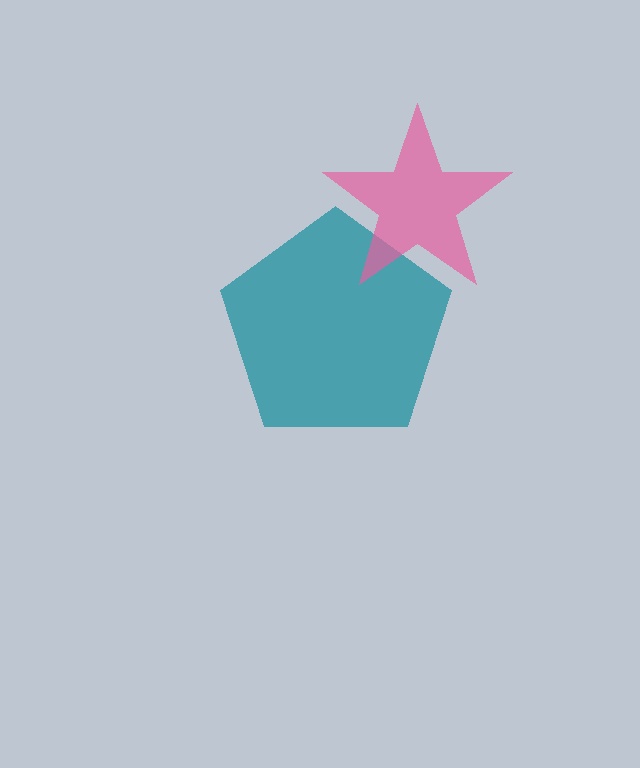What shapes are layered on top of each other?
The layered shapes are: a teal pentagon, a pink star.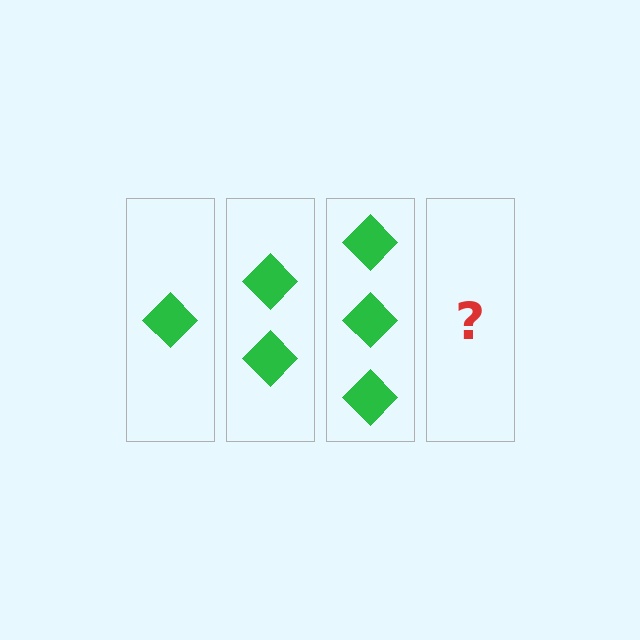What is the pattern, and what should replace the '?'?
The pattern is that each step adds one more diamond. The '?' should be 4 diamonds.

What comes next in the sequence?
The next element should be 4 diamonds.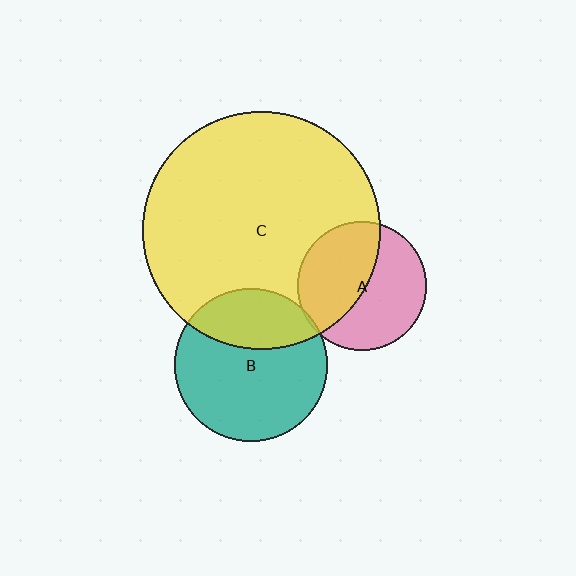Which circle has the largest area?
Circle C (yellow).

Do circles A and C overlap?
Yes.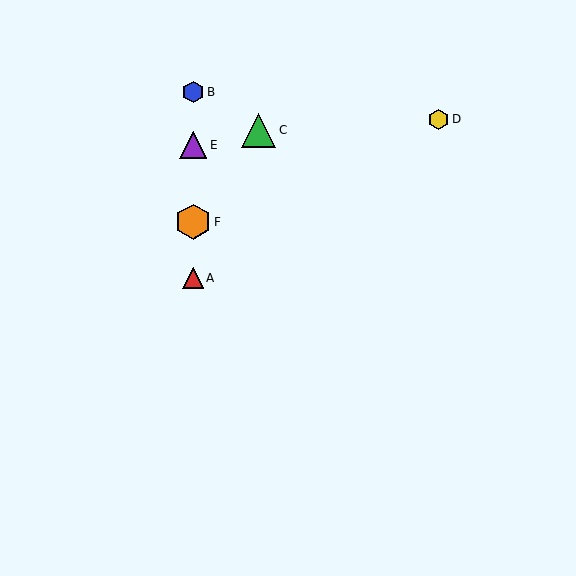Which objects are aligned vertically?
Objects A, B, E, F are aligned vertically.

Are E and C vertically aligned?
No, E is at x≈193 and C is at x≈259.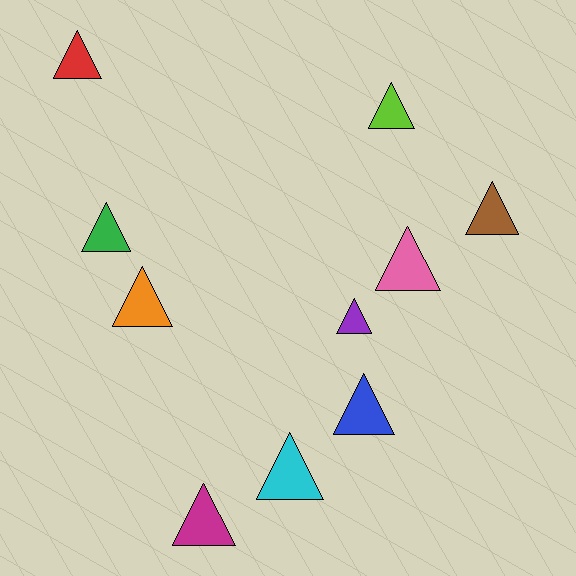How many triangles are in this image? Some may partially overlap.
There are 10 triangles.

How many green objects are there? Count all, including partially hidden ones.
There is 1 green object.